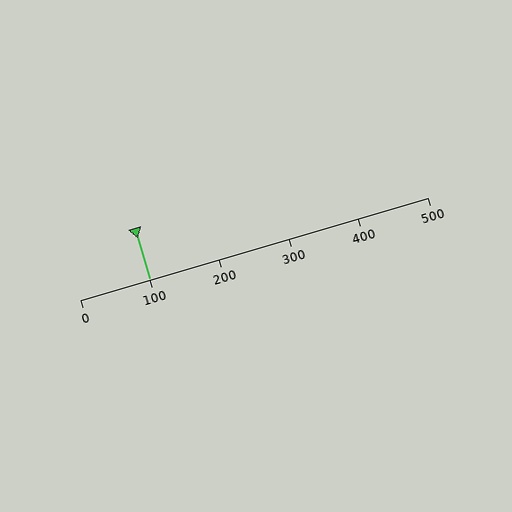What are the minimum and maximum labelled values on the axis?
The axis runs from 0 to 500.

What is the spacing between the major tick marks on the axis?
The major ticks are spaced 100 apart.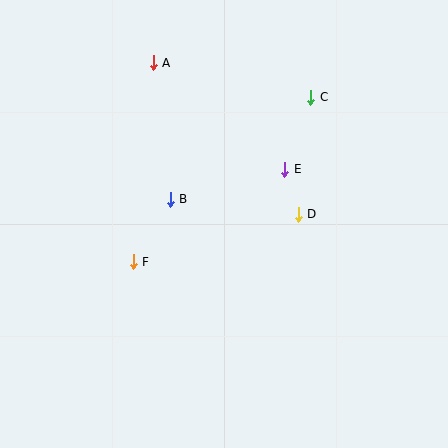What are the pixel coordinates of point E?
Point E is at (285, 169).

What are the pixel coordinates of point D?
Point D is at (298, 214).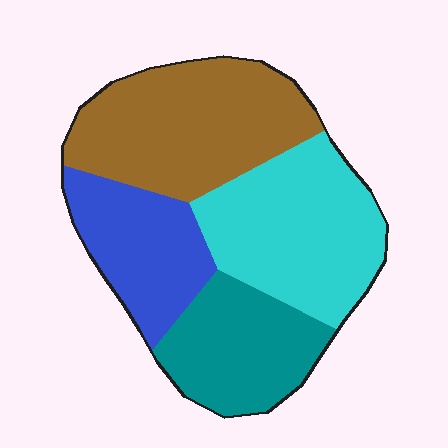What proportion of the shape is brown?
Brown takes up about one third (1/3) of the shape.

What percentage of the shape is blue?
Blue covers 19% of the shape.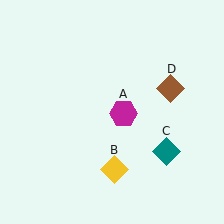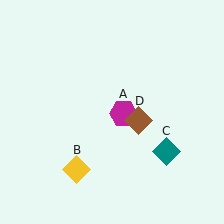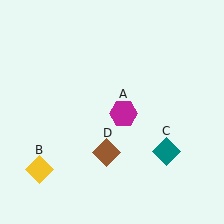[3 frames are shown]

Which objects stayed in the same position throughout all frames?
Magenta hexagon (object A) and teal diamond (object C) remained stationary.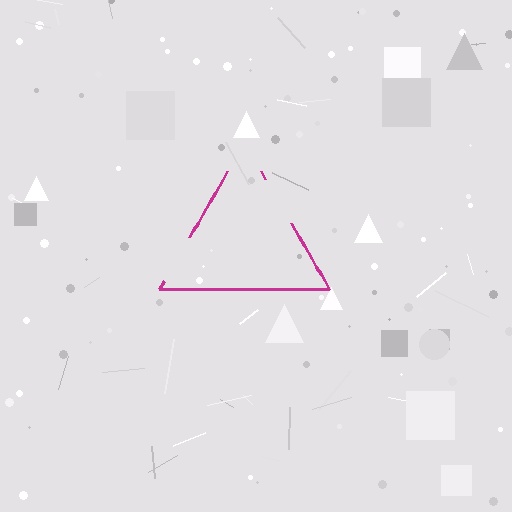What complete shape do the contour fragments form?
The contour fragments form a triangle.